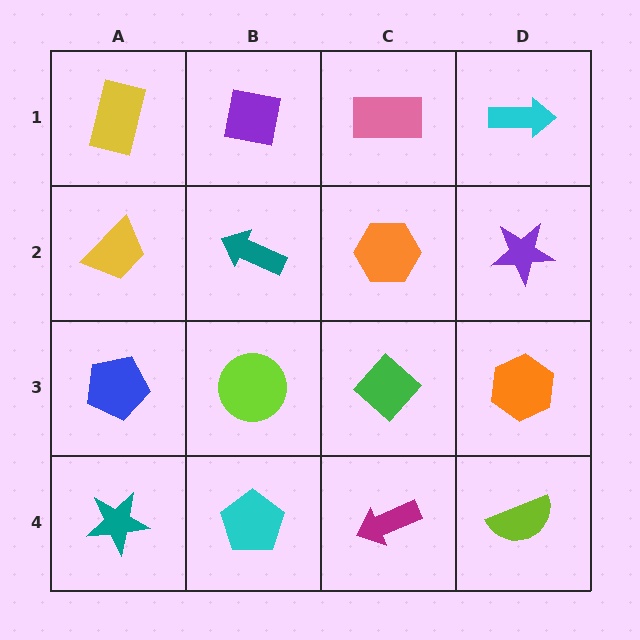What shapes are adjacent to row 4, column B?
A lime circle (row 3, column B), a teal star (row 4, column A), a magenta arrow (row 4, column C).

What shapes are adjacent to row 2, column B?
A purple square (row 1, column B), a lime circle (row 3, column B), a yellow trapezoid (row 2, column A), an orange hexagon (row 2, column C).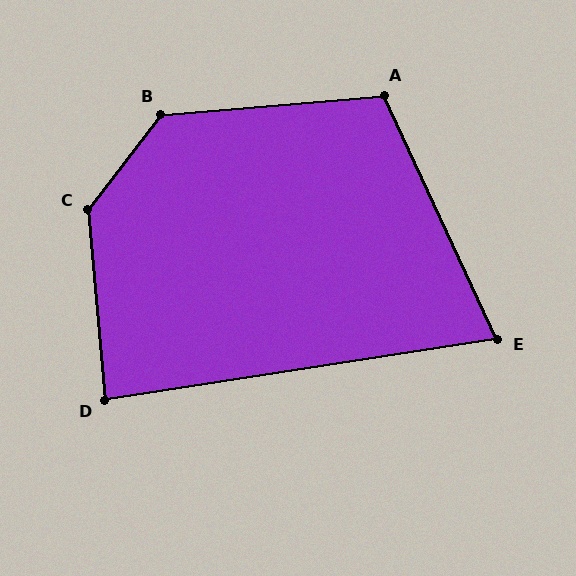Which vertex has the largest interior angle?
C, at approximately 137 degrees.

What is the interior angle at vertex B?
Approximately 132 degrees (obtuse).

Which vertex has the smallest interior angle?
E, at approximately 74 degrees.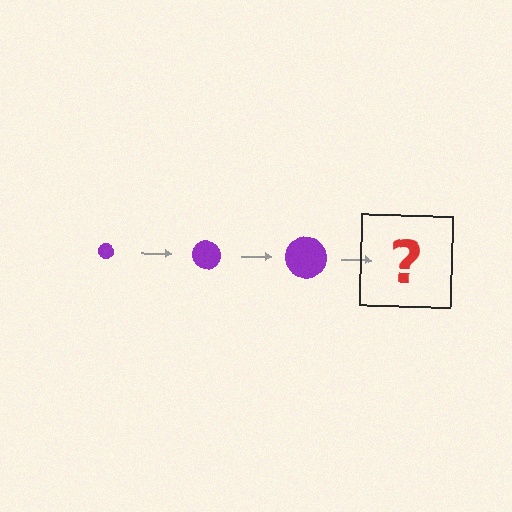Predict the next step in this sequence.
The next step is a purple circle, larger than the previous one.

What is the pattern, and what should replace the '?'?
The pattern is that the circle gets progressively larger each step. The '?' should be a purple circle, larger than the previous one.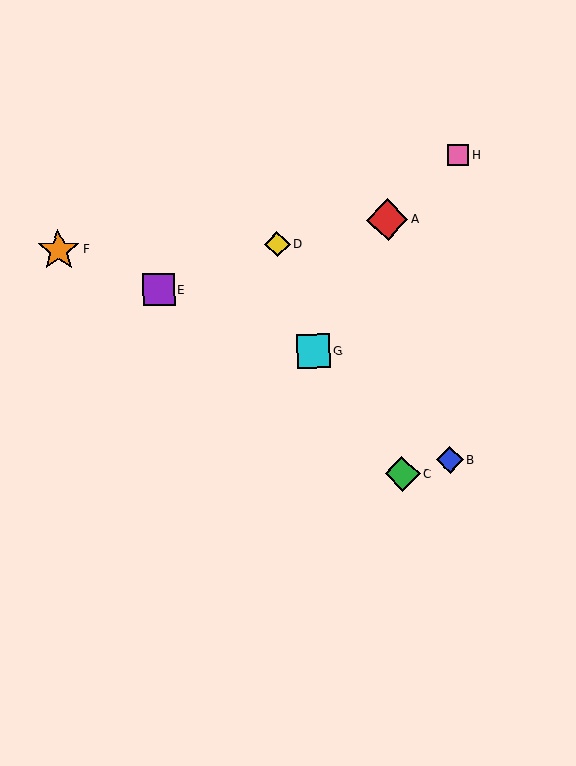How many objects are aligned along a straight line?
3 objects (E, F, G) are aligned along a straight line.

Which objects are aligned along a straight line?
Objects E, F, G are aligned along a straight line.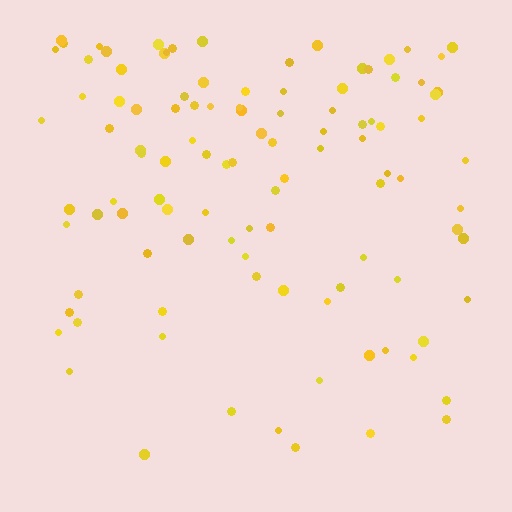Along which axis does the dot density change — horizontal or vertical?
Vertical.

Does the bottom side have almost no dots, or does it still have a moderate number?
Still a moderate number, just noticeably fewer than the top.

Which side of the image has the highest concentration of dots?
The top.